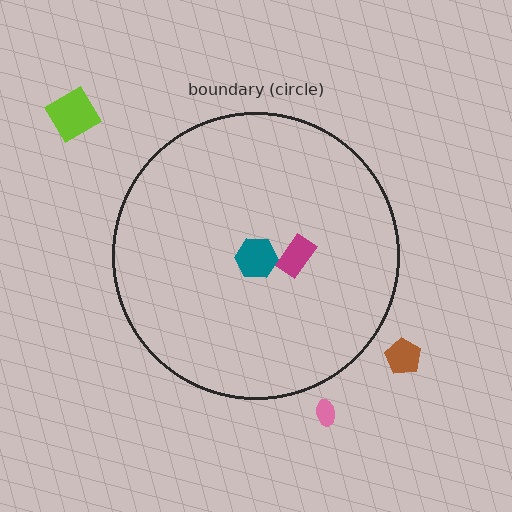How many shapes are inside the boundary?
2 inside, 3 outside.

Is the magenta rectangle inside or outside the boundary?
Inside.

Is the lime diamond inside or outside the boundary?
Outside.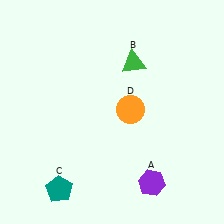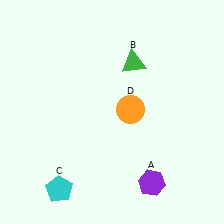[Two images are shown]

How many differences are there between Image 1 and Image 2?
There is 1 difference between the two images.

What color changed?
The pentagon (C) changed from teal in Image 1 to cyan in Image 2.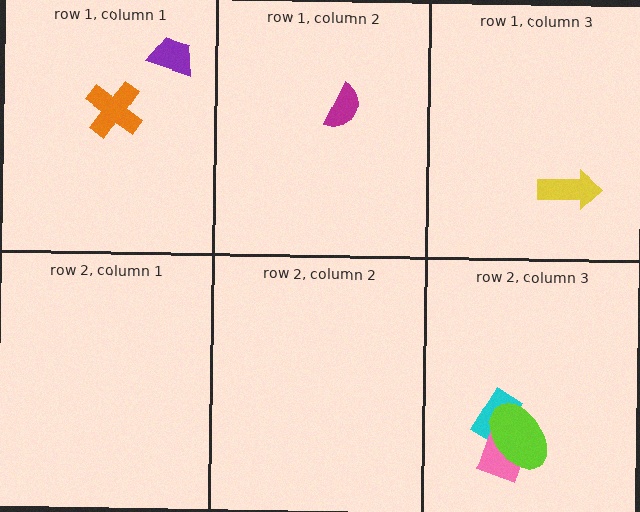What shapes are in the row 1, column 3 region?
The yellow arrow.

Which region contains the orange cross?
The row 1, column 1 region.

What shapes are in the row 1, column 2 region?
The magenta semicircle.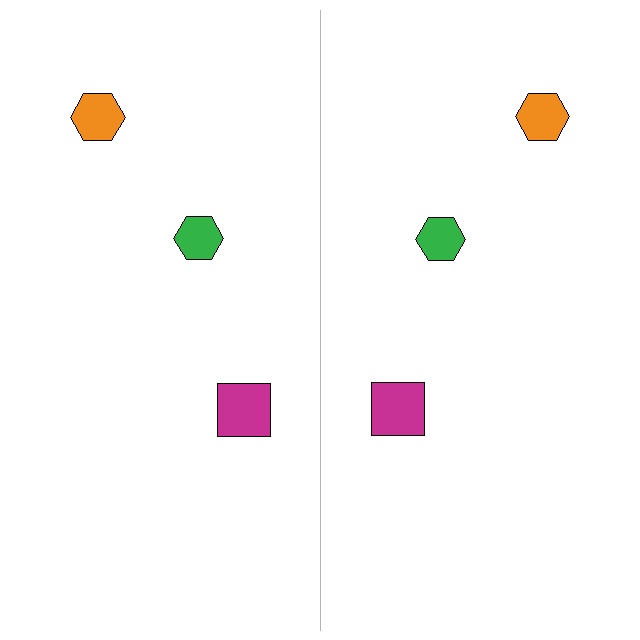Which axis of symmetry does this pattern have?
The pattern has a vertical axis of symmetry running through the center of the image.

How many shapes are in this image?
There are 6 shapes in this image.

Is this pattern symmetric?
Yes, this pattern has bilateral (reflection) symmetry.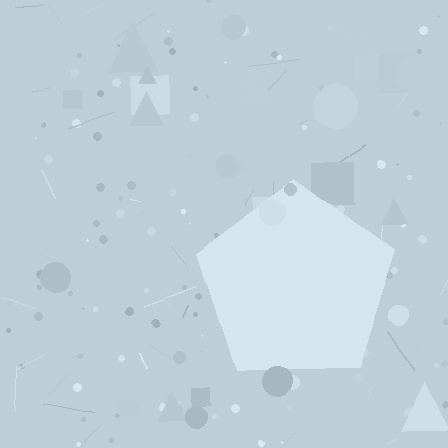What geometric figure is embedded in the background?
A pentagon is embedded in the background.